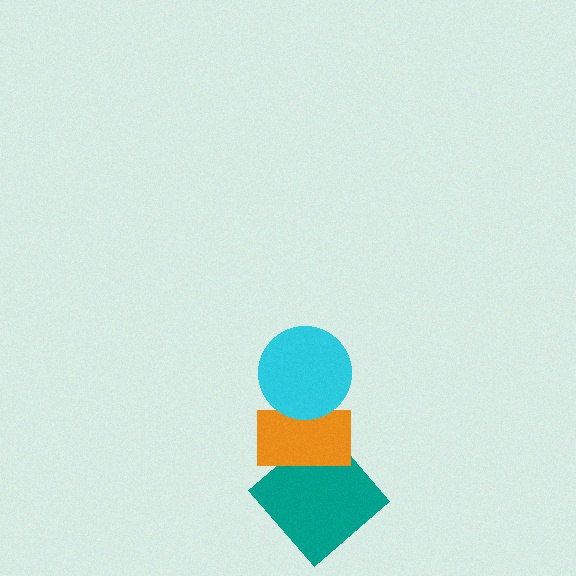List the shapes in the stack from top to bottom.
From top to bottom: the cyan circle, the orange rectangle, the teal diamond.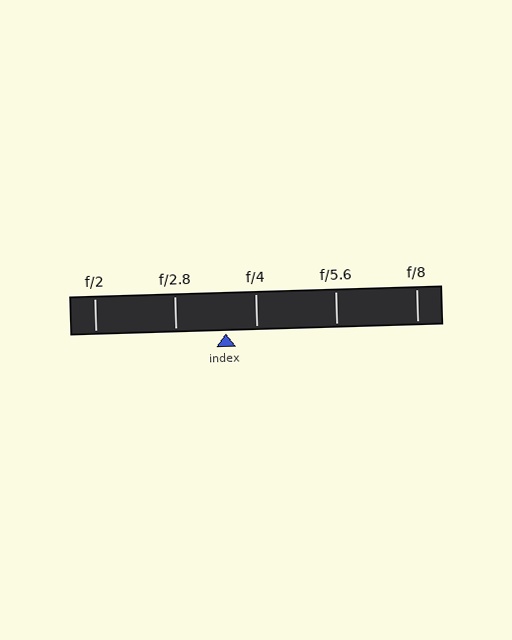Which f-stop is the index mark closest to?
The index mark is closest to f/4.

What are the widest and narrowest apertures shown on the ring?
The widest aperture shown is f/2 and the narrowest is f/8.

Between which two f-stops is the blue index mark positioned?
The index mark is between f/2.8 and f/4.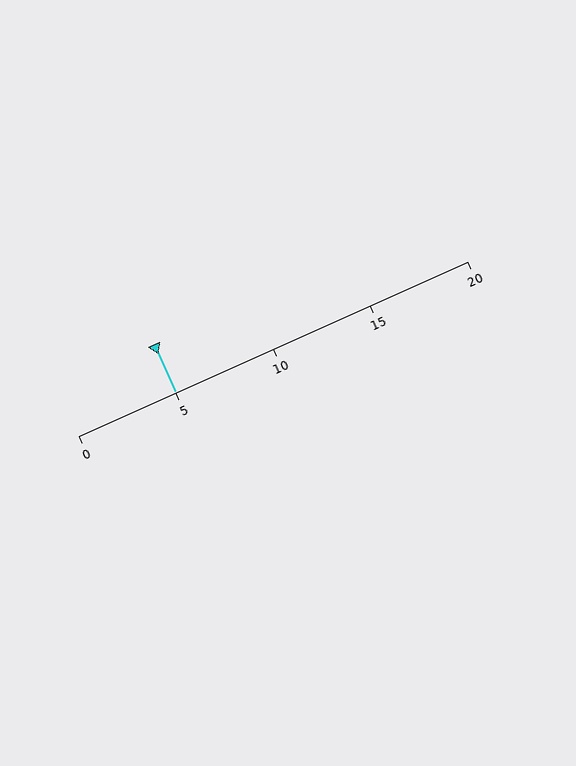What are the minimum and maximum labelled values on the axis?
The axis runs from 0 to 20.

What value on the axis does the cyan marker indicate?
The marker indicates approximately 5.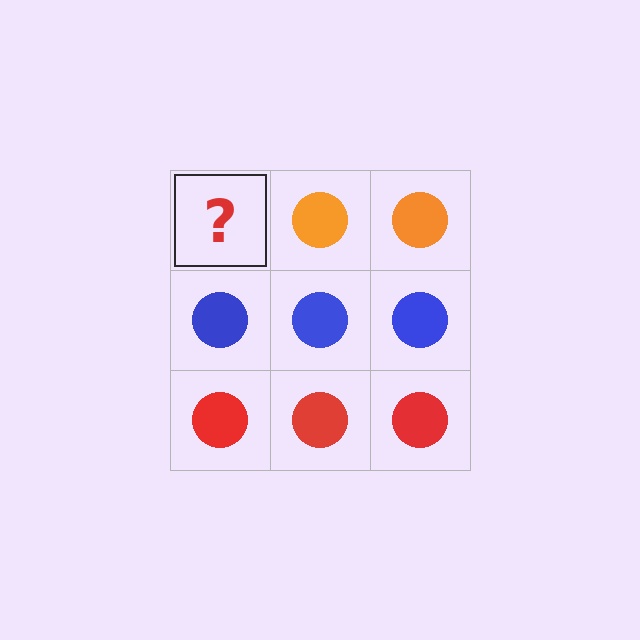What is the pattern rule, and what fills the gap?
The rule is that each row has a consistent color. The gap should be filled with an orange circle.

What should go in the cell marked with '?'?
The missing cell should contain an orange circle.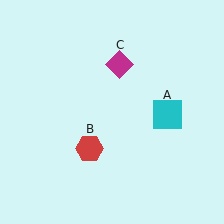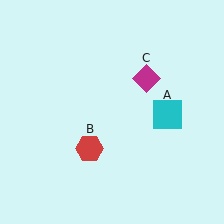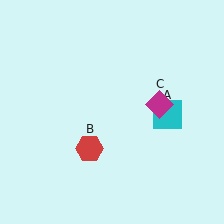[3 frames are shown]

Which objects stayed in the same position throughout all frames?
Cyan square (object A) and red hexagon (object B) remained stationary.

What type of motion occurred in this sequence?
The magenta diamond (object C) rotated clockwise around the center of the scene.